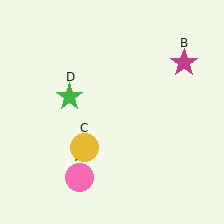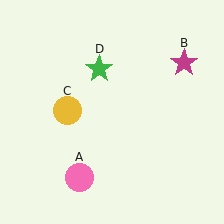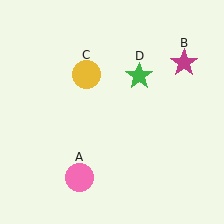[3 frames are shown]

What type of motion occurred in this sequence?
The yellow circle (object C), green star (object D) rotated clockwise around the center of the scene.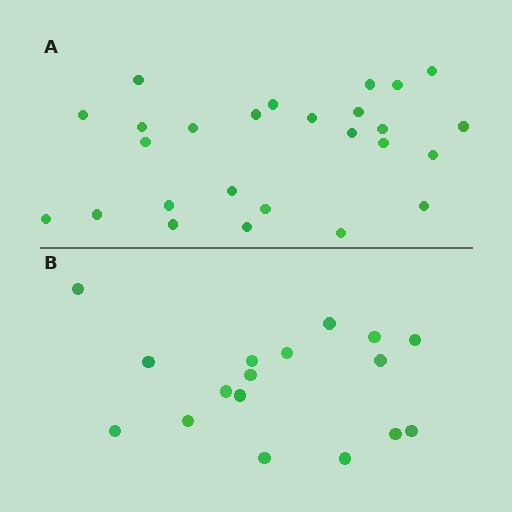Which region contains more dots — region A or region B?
Region A (the top region) has more dots.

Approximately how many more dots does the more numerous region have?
Region A has roughly 8 or so more dots than region B.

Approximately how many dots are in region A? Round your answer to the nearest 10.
About 30 dots. (The exact count is 26, which rounds to 30.)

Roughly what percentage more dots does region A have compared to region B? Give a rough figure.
About 55% more.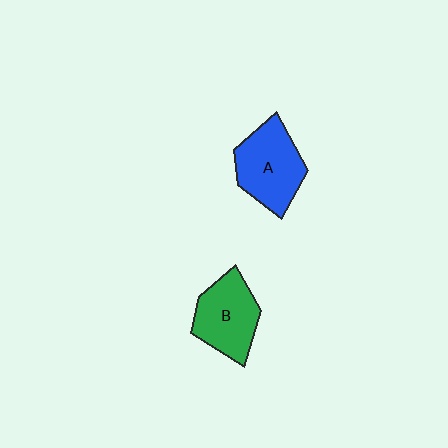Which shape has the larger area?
Shape A (blue).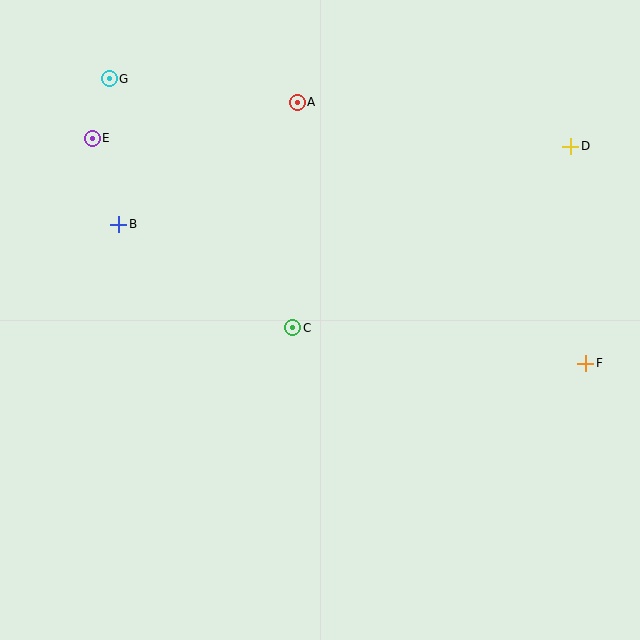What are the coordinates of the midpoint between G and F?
The midpoint between G and F is at (347, 221).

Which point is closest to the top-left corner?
Point G is closest to the top-left corner.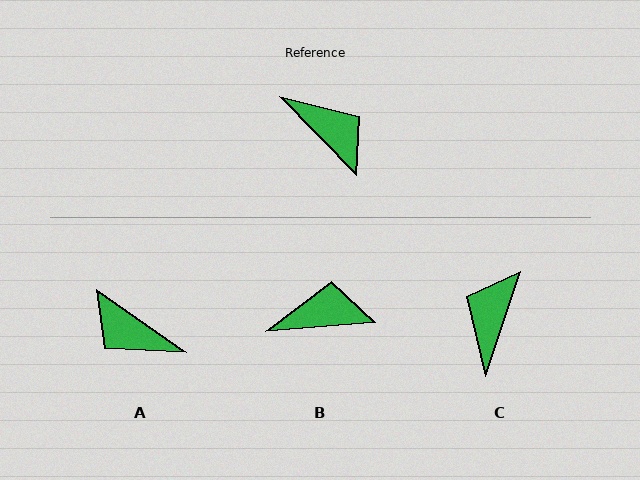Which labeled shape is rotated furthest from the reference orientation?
A, about 169 degrees away.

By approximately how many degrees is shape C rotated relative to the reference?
Approximately 118 degrees counter-clockwise.